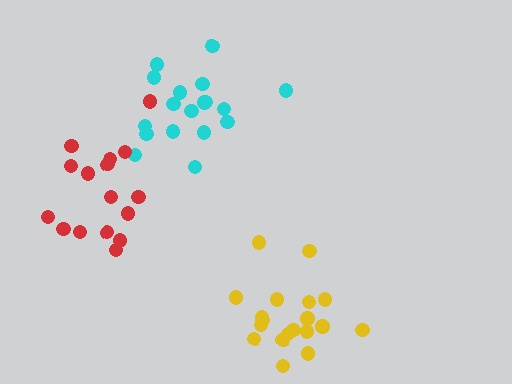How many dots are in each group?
Group 1: 18 dots, Group 2: 19 dots, Group 3: 16 dots (53 total).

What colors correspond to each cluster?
The clusters are colored: cyan, yellow, red.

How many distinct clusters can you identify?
There are 3 distinct clusters.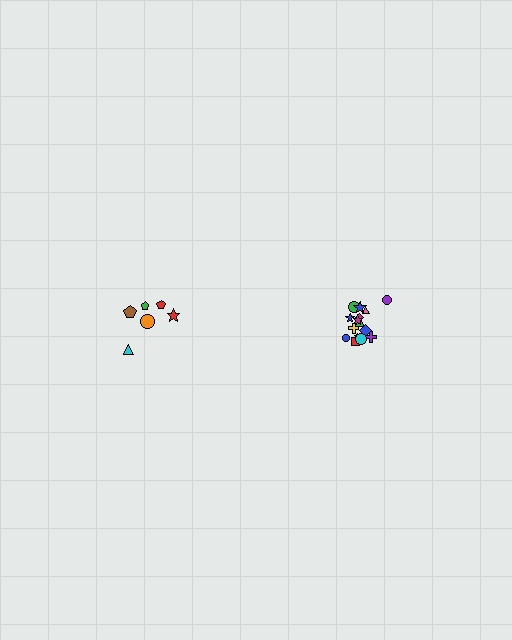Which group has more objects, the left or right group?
The right group.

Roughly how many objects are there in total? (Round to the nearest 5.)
Roughly 20 objects in total.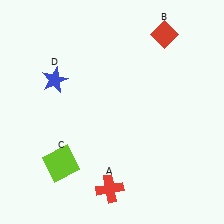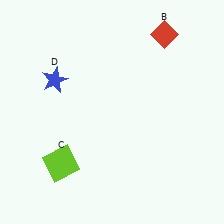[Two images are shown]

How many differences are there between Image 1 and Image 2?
There is 1 difference between the two images.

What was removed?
The red cross (A) was removed in Image 2.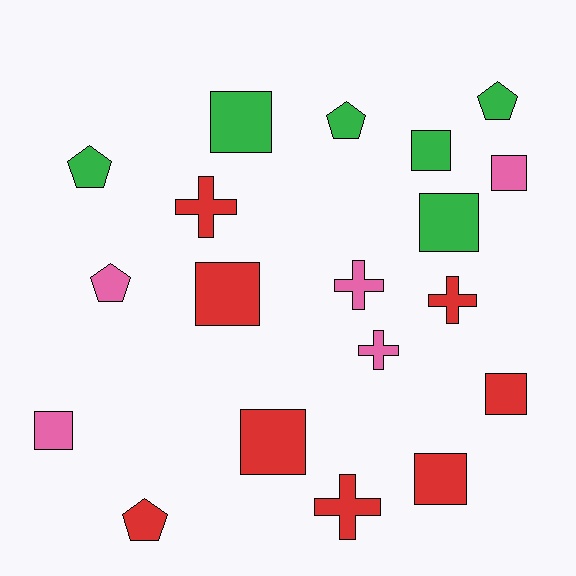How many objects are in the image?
There are 19 objects.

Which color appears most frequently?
Red, with 8 objects.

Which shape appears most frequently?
Square, with 9 objects.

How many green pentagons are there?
There are 3 green pentagons.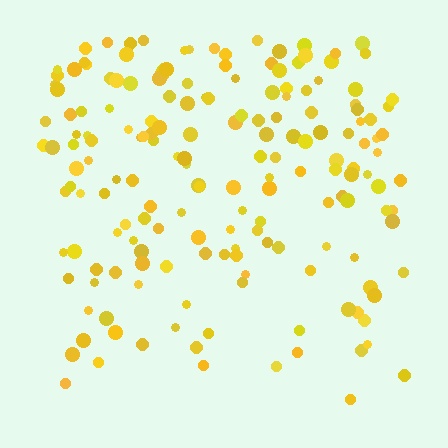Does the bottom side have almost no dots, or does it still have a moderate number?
Still a moderate number, just noticeably fewer than the top.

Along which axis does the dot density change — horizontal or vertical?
Vertical.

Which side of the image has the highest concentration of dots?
The top.